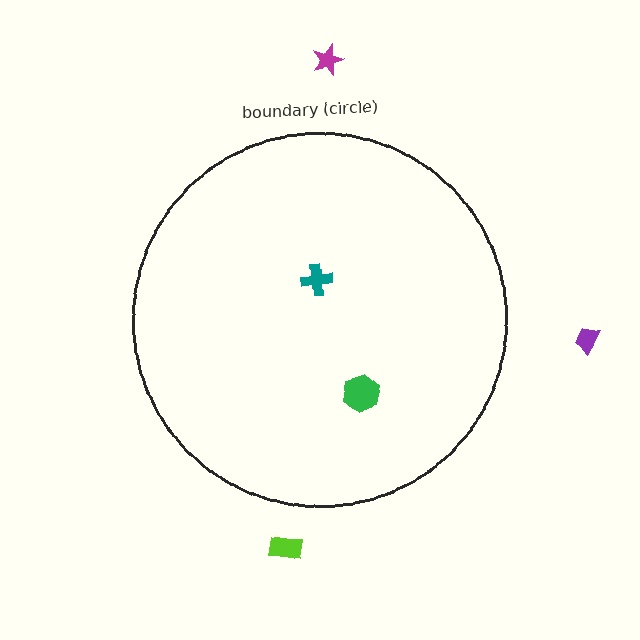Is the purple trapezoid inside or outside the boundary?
Outside.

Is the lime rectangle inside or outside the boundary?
Outside.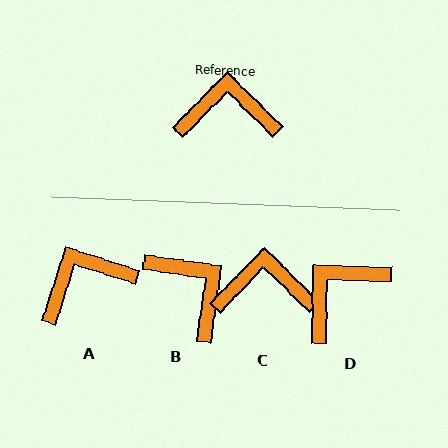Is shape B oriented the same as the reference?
No, it is off by about 54 degrees.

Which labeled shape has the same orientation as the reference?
C.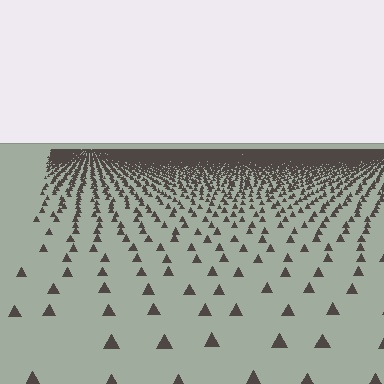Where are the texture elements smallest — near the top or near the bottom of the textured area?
Near the top.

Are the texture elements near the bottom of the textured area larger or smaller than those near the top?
Larger. Near the bottom, elements are closer to the viewer and appear at a bigger on-screen size.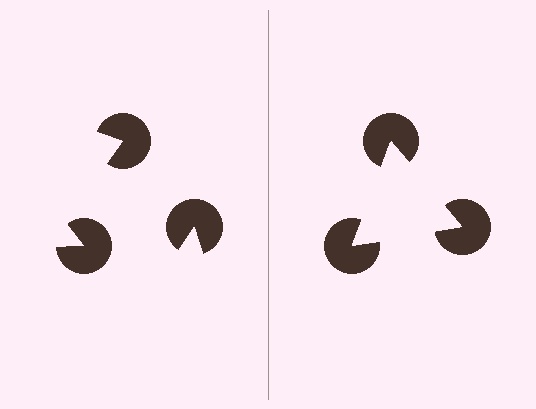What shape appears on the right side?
An illusory triangle.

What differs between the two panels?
The pac-man discs are positioned identically on both sides; only the wedge orientations differ. On the right they align to a triangle; on the left they are misaligned.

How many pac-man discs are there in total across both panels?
6 — 3 on each side.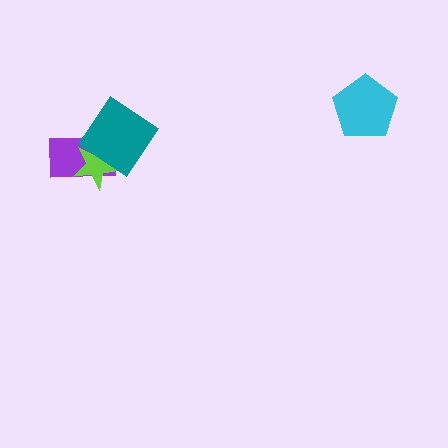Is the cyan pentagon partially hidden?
No, no other shape covers it.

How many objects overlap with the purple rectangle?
2 objects overlap with the purple rectangle.